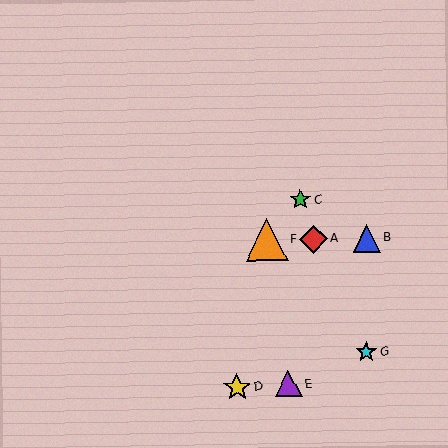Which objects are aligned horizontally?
Objects A, B, F are aligned horizontally.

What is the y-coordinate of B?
Object B is at y≈238.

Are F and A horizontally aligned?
Yes, both are at y≈240.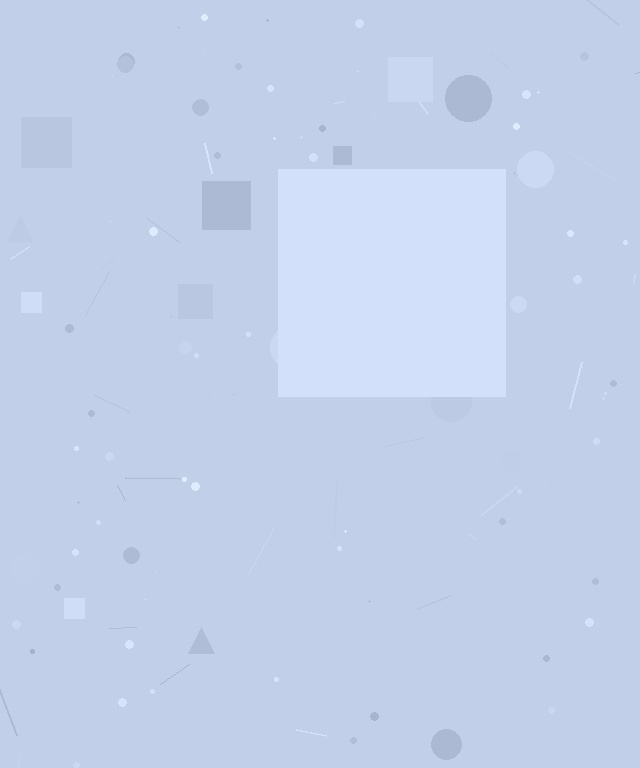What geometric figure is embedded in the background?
A square is embedded in the background.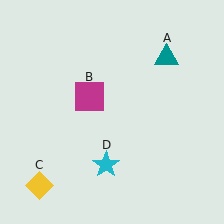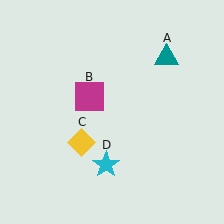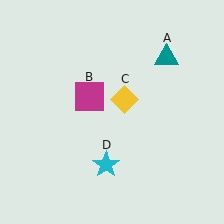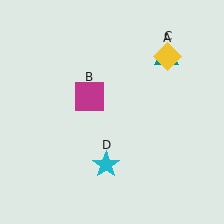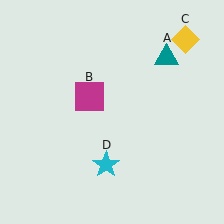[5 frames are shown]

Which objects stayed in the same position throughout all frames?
Teal triangle (object A) and magenta square (object B) and cyan star (object D) remained stationary.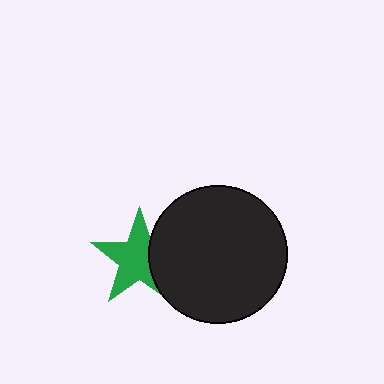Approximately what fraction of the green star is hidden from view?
Roughly 30% of the green star is hidden behind the black circle.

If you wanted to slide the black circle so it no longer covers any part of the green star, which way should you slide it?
Slide it right — that is the most direct way to separate the two shapes.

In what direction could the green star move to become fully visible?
The green star could move left. That would shift it out from behind the black circle entirely.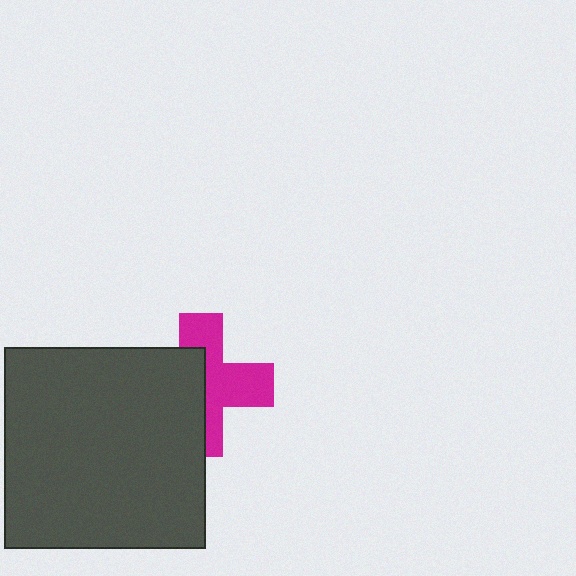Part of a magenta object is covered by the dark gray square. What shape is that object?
It is a cross.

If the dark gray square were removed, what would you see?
You would see the complete magenta cross.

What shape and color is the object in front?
The object in front is a dark gray square.